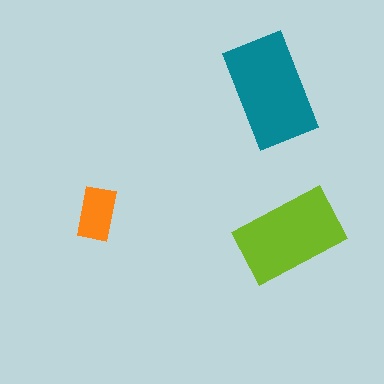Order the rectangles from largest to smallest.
the teal one, the lime one, the orange one.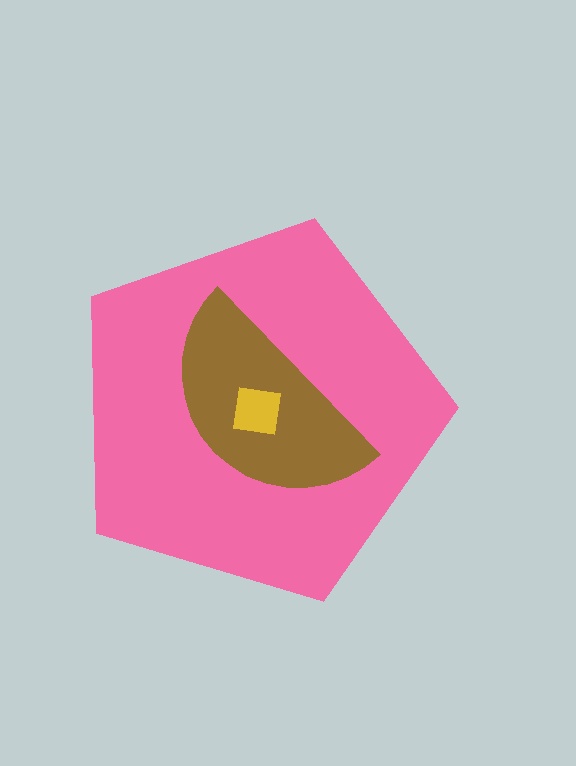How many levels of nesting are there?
3.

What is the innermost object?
The yellow square.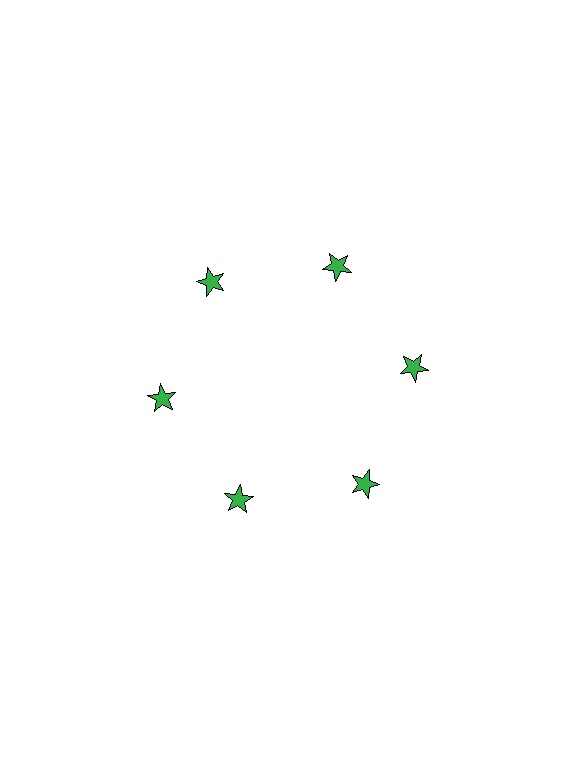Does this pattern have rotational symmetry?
Yes, this pattern has 6-fold rotational symmetry. It looks the same after rotating 60 degrees around the center.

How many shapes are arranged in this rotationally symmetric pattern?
There are 6 shapes, arranged in 6 groups of 1.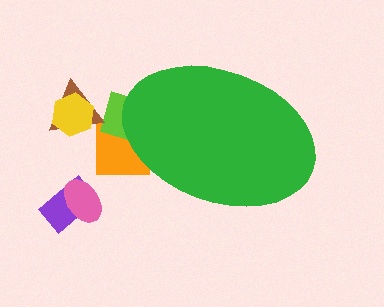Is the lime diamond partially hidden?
Yes, the lime diamond is partially hidden behind the green ellipse.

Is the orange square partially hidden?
Yes, the orange square is partially hidden behind the green ellipse.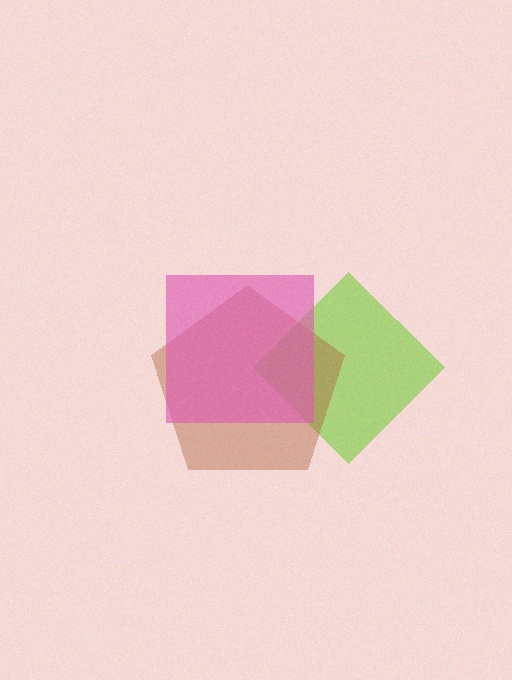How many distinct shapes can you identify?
There are 3 distinct shapes: a lime diamond, a brown pentagon, a pink square.